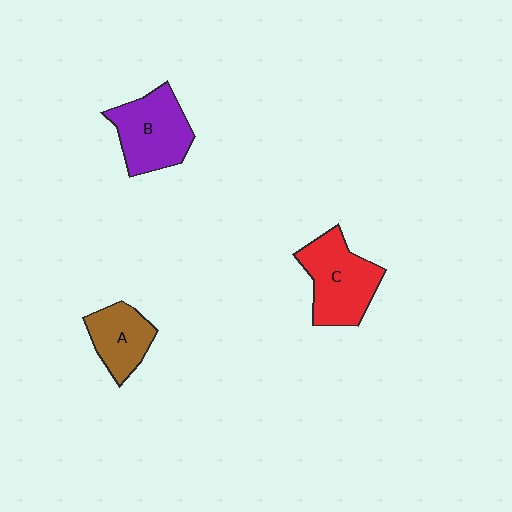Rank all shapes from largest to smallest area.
From largest to smallest: C (red), B (purple), A (brown).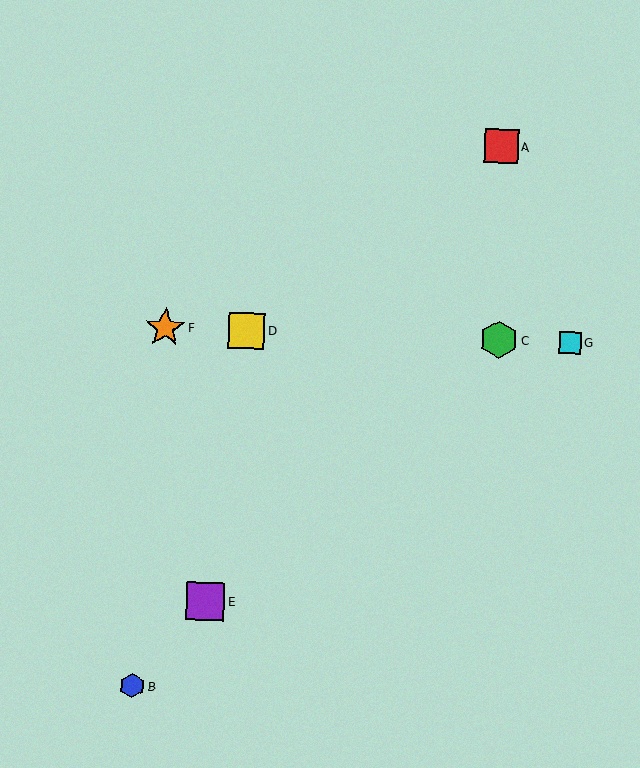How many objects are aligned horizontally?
4 objects (C, D, F, G) are aligned horizontally.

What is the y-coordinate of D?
Object D is at y≈331.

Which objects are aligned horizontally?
Objects C, D, F, G are aligned horizontally.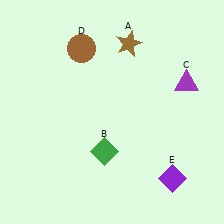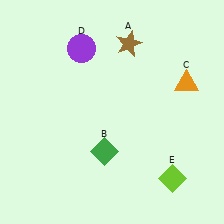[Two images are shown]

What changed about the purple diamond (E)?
In Image 1, E is purple. In Image 2, it changed to lime.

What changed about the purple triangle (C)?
In Image 1, C is purple. In Image 2, it changed to orange.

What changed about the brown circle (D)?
In Image 1, D is brown. In Image 2, it changed to purple.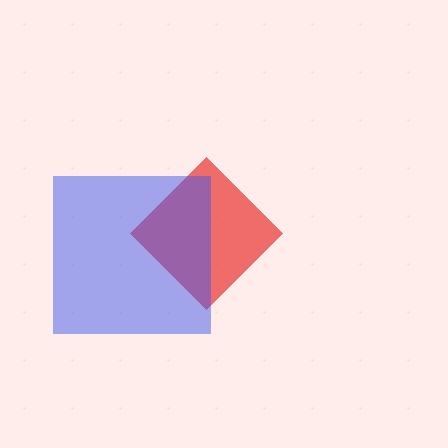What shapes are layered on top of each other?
The layered shapes are: a red diamond, a blue square.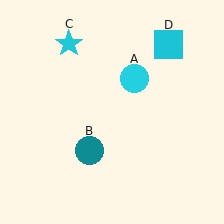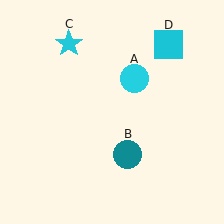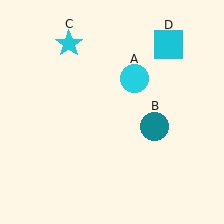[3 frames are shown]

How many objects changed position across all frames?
1 object changed position: teal circle (object B).